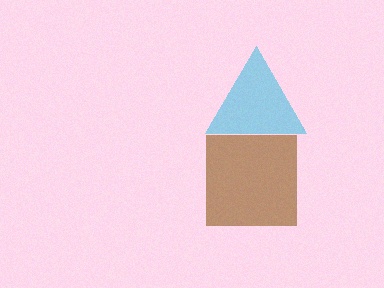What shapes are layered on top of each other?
The layered shapes are: a cyan triangle, a brown square.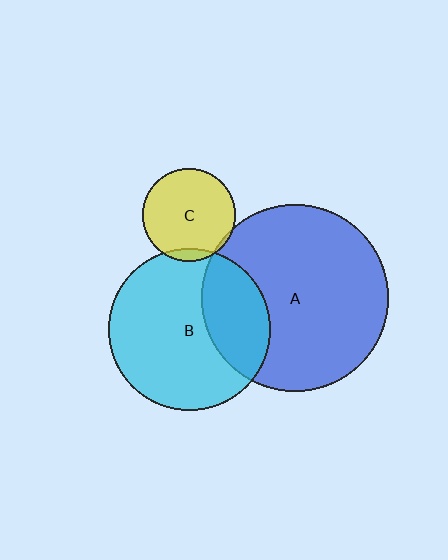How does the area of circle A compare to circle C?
Approximately 4.0 times.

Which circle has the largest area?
Circle A (blue).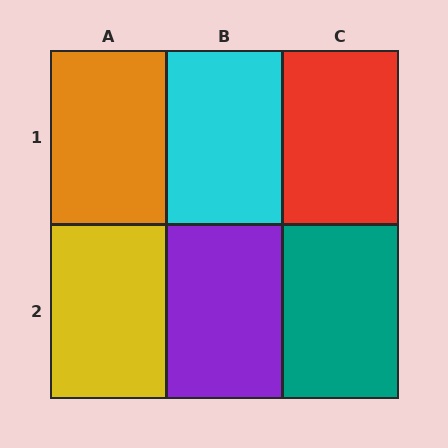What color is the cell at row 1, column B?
Cyan.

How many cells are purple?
1 cell is purple.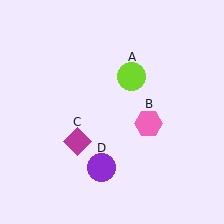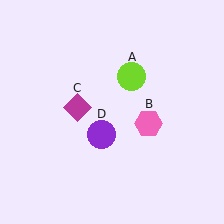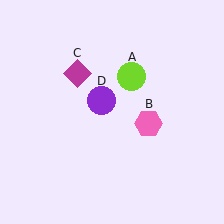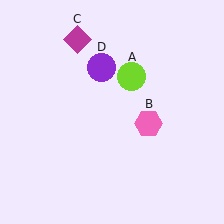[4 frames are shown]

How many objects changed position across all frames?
2 objects changed position: magenta diamond (object C), purple circle (object D).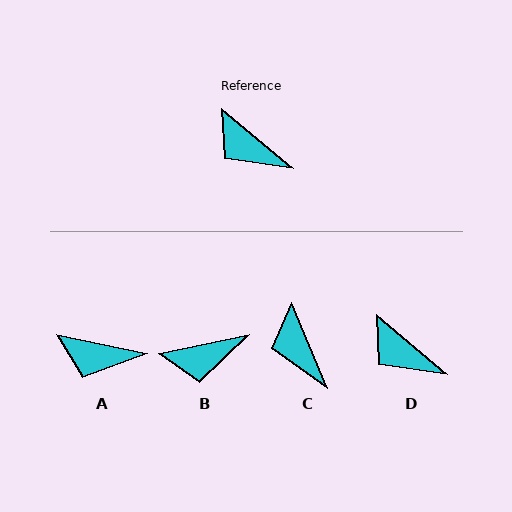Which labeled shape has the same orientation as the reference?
D.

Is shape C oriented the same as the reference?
No, it is off by about 27 degrees.